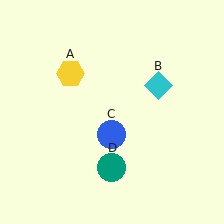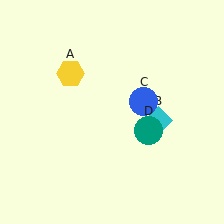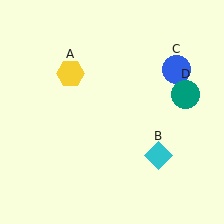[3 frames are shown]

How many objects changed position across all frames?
3 objects changed position: cyan diamond (object B), blue circle (object C), teal circle (object D).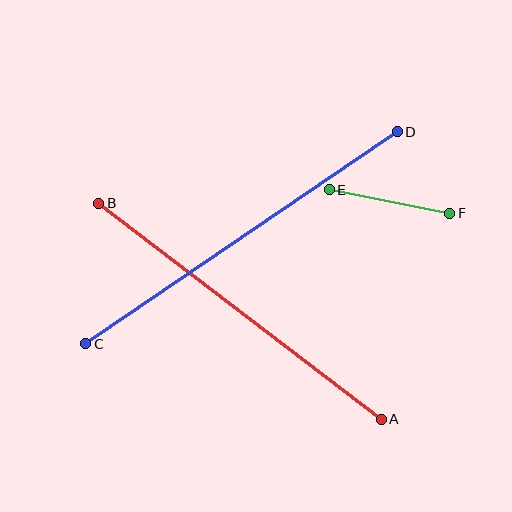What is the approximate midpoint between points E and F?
The midpoint is at approximately (390, 202) pixels.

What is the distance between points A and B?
The distance is approximately 356 pixels.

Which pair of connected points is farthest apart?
Points C and D are farthest apart.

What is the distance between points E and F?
The distance is approximately 122 pixels.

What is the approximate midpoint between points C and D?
The midpoint is at approximately (242, 238) pixels.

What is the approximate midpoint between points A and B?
The midpoint is at approximately (240, 311) pixels.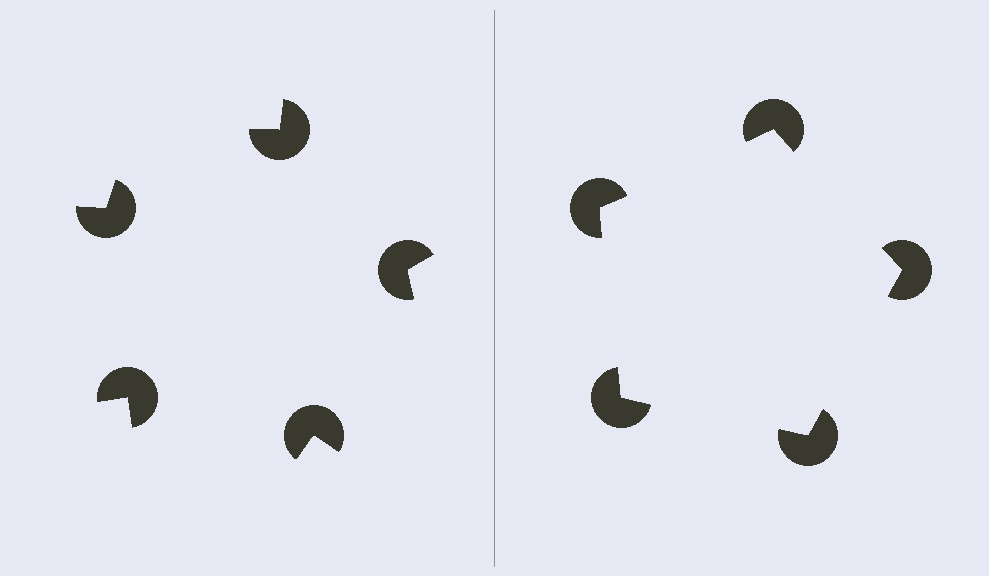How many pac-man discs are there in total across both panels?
10 — 5 on each side.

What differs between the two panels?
The pac-man discs are positioned identically on both sides; only the wedge orientations differ. On the right they align to a pentagon; on the left they are misaligned.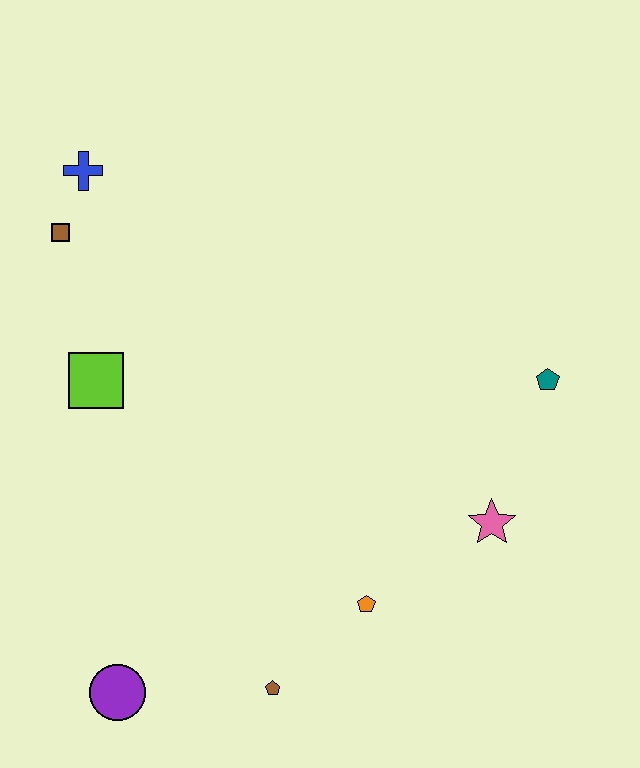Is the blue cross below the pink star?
No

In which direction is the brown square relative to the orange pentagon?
The brown square is above the orange pentagon.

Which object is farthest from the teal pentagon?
The purple circle is farthest from the teal pentagon.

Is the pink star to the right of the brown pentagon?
Yes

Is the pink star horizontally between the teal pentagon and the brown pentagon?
Yes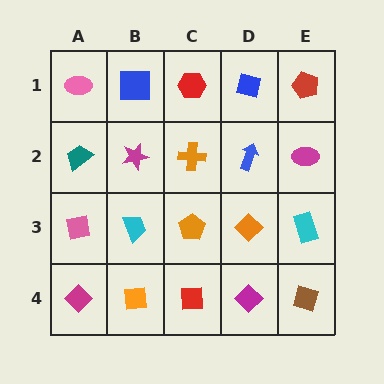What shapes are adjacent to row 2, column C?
A red hexagon (row 1, column C), an orange pentagon (row 3, column C), a magenta star (row 2, column B), a blue arrow (row 2, column D).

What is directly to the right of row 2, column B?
An orange cross.